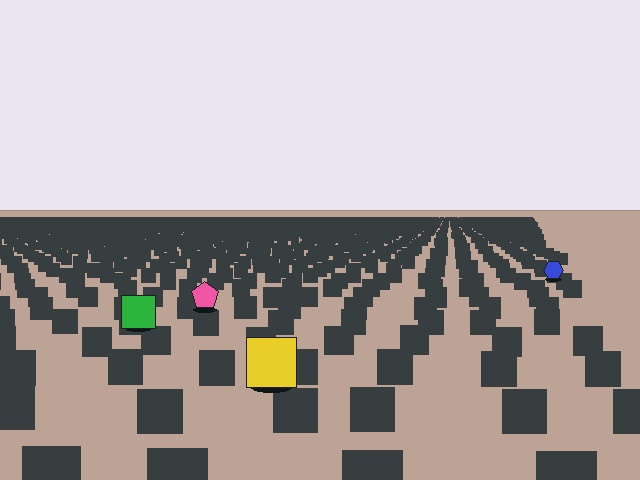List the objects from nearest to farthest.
From nearest to farthest: the yellow square, the green square, the pink pentagon, the blue hexagon.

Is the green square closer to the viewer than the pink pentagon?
Yes. The green square is closer — you can tell from the texture gradient: the ground texture is coarser near it.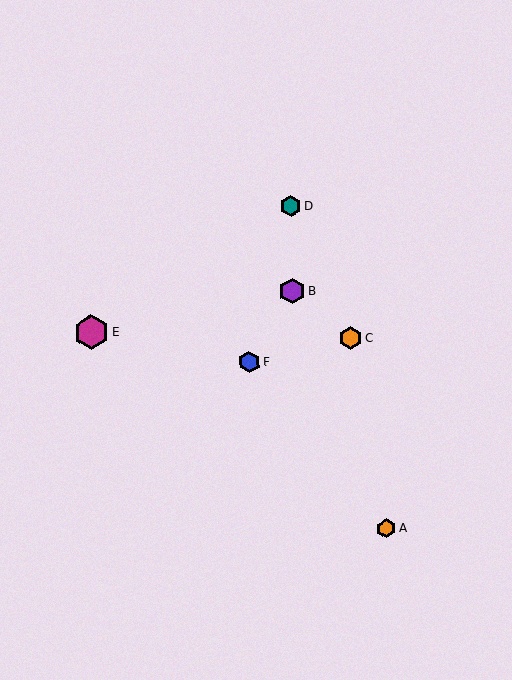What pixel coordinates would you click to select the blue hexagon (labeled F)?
Click at (249, 362) to select the blue hexagon F.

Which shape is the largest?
The magenta hexagon (labeled E) is the largest.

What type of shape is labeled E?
Shape E is a magenta hexagon.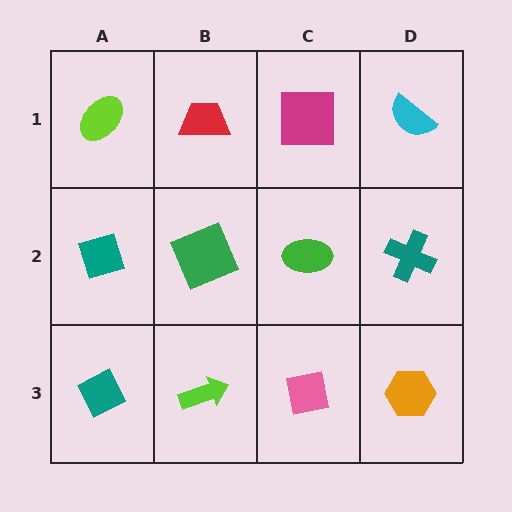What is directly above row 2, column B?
A red trapezoid.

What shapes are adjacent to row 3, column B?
A green square (row 2, column B), a teal diamond (row 3, column A), a pink square (row 3, column C).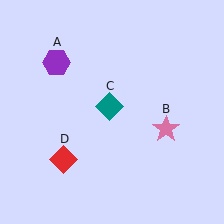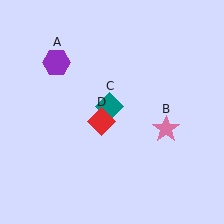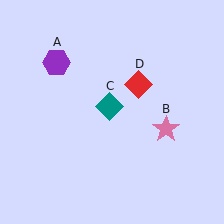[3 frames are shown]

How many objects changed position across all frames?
1 object changed position: red diamond (object D).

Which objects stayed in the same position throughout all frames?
Purple hexagon (object A) and pink star (object B) and teal diamond (object C) remained stationary.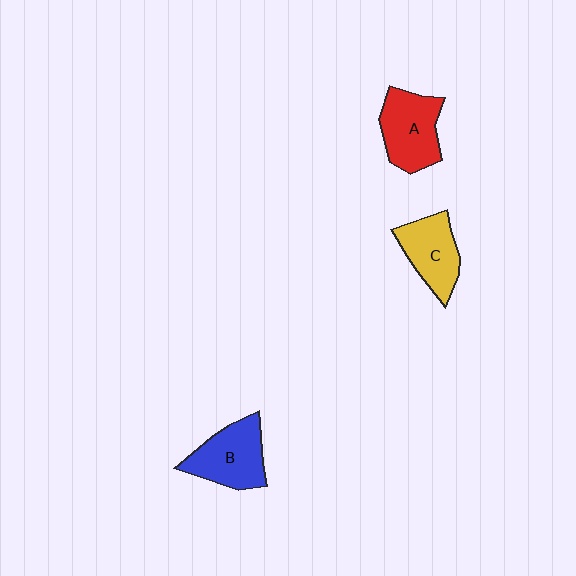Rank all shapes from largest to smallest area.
From largest to smallest: B (blue), A (red), C (yellow).